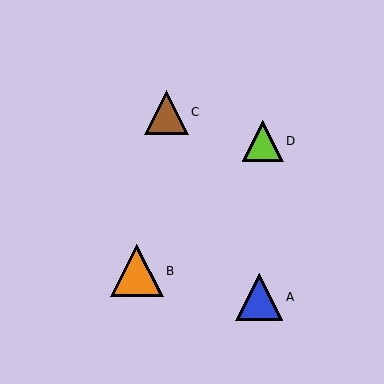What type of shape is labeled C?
Shape C is a brown triangle.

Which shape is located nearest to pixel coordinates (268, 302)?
The blue triangle (labeled A) at (259, 297) is nearest to that location.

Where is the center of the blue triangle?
The center of the blue triangle is at (259, 297).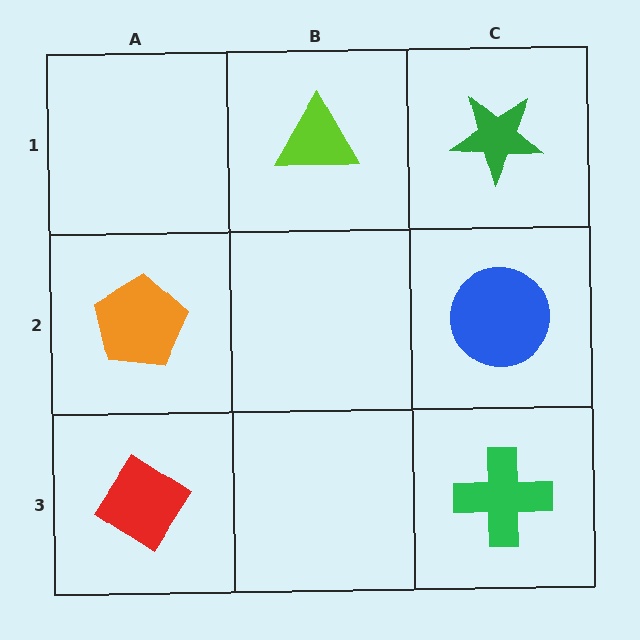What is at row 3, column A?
A red diamond.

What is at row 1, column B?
A lime triangle.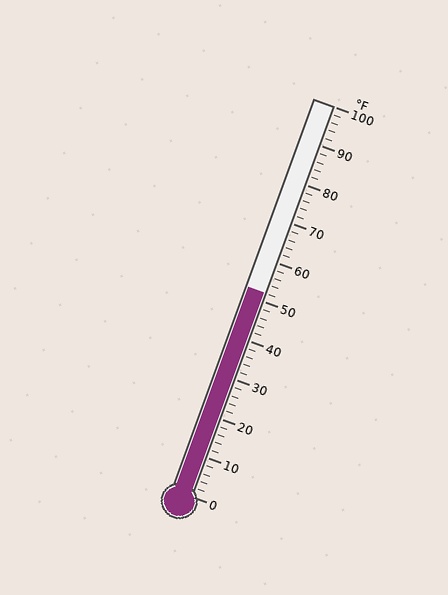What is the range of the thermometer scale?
The thermometer scale ranges from 0°F to 100°F.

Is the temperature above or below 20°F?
The temperature is above 20°F.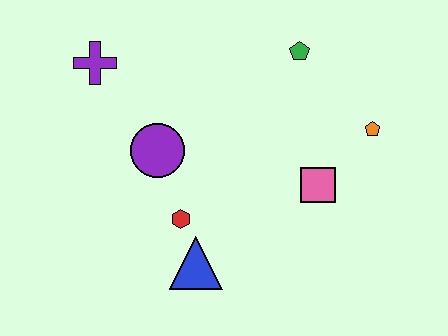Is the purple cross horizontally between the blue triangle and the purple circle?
No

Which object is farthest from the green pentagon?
The blue triangle is farthest from the green pentagon.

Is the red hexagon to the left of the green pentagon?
Yes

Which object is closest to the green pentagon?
The orange pentagon is closest to the green pentagon.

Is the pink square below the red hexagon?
No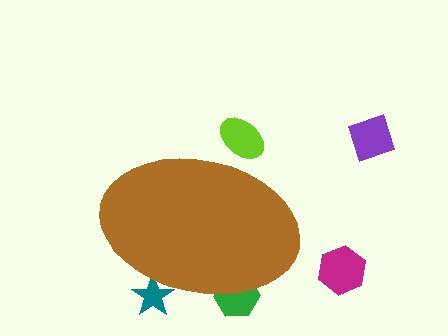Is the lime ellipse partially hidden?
Yes, the lime ellipse is partially hidden behind the brown ellipse.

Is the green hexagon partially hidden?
Yes, the green hexagon is partially hidden behind the brown ellipse.